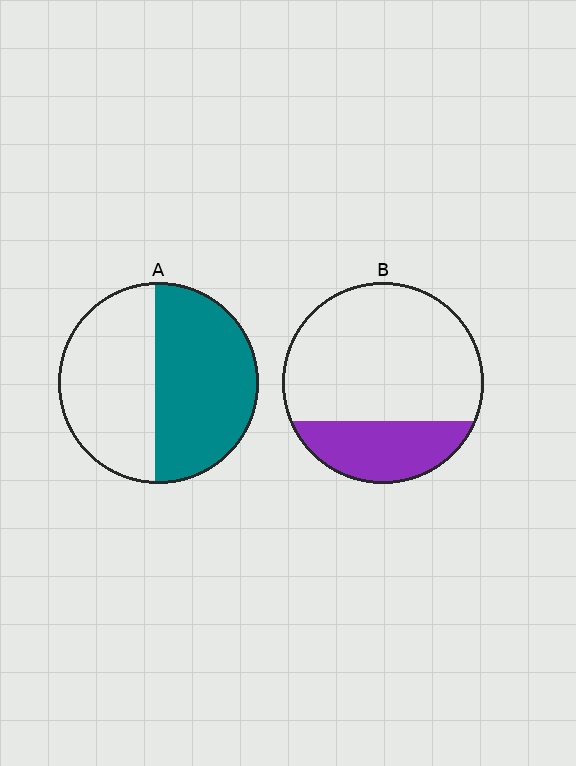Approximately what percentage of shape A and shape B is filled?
A is approximately 50% and B is approximately 25%.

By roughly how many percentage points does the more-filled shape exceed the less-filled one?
By roughly 25 percentage points (A over B).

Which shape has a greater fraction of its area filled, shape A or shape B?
Shape A.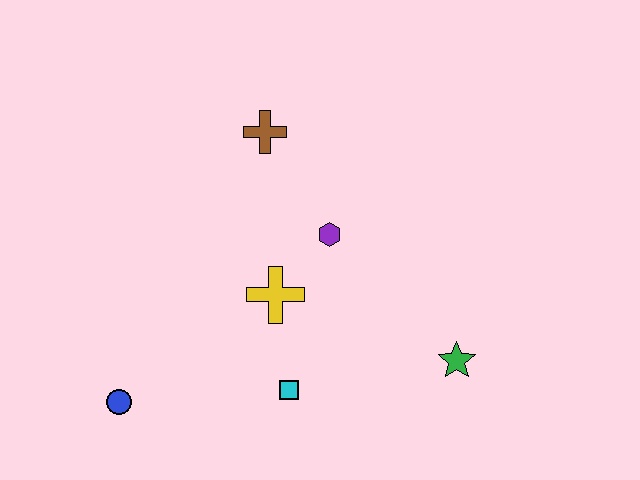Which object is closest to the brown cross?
The purple hexagon is closest to the brown cross.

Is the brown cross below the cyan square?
No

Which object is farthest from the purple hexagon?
The blue circle is farthest from the purple hexagon.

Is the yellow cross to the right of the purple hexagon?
No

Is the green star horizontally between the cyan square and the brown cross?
No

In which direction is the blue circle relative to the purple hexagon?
The blue circle is to the left of the purple hexagon.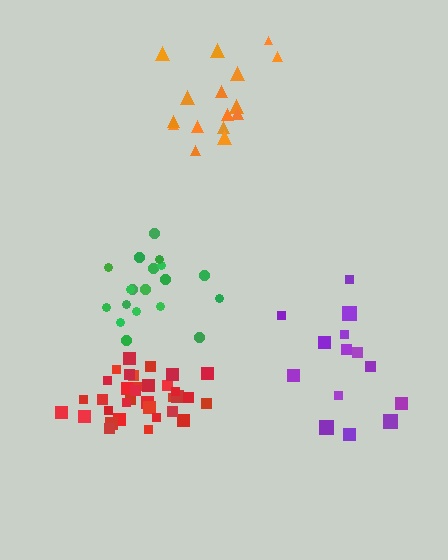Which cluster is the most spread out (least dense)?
Purple.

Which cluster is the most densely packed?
Red.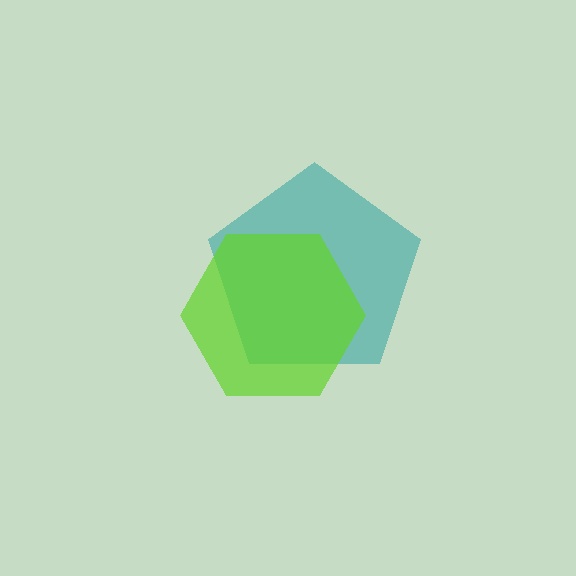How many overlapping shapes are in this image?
There are 2 overlapping shapes in the image.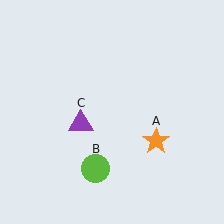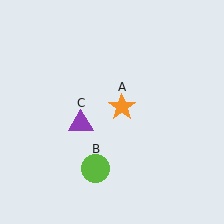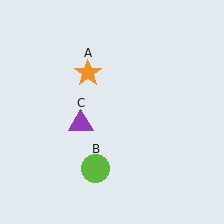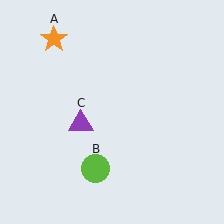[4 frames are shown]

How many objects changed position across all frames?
1 object changed position: orange star (object A).